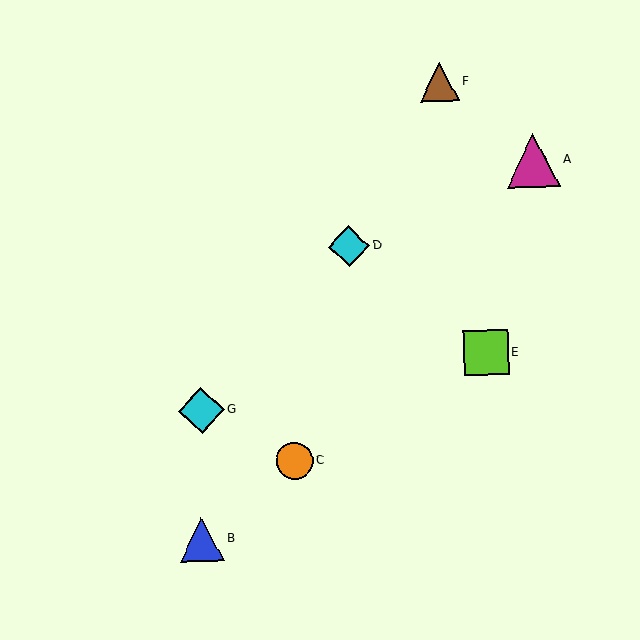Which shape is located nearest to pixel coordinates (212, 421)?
The cyan diamond (labeled G) at (201, 410) is nearest to that location.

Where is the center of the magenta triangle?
The center of the magenta triangle is at (533, 160).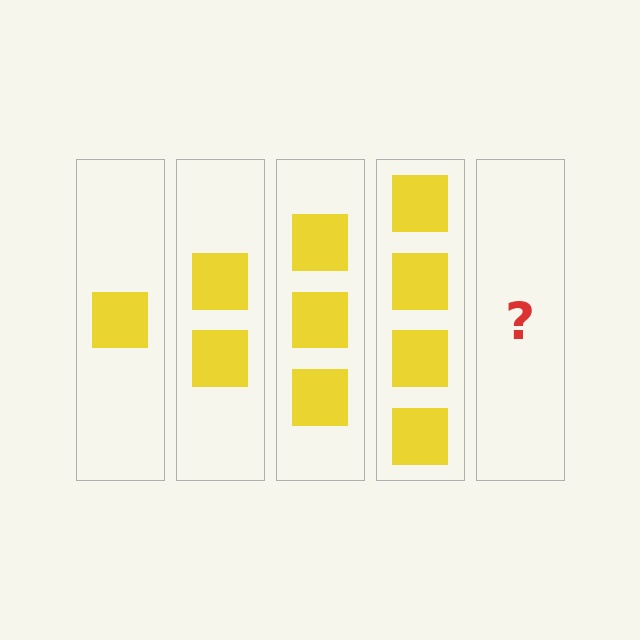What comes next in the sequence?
The next element should be 5 squares.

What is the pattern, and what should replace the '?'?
The pattern is that each step adds one more square. The '?' should be 5 squares.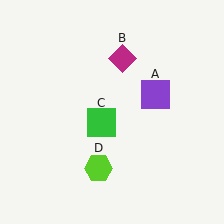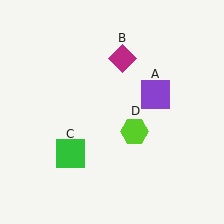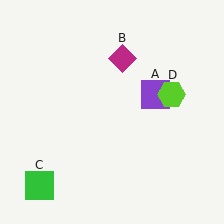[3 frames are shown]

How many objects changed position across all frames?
2 objects changed position: green square (object C), lime hexagon (object D).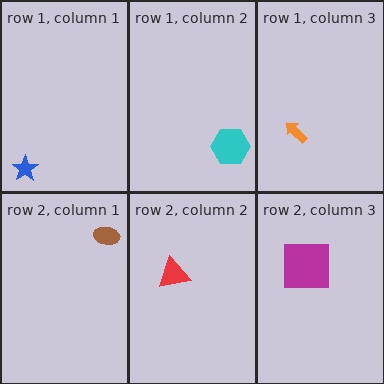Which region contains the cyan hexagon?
The row 1, column 2 region.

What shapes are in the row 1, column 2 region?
The cyan hexagon.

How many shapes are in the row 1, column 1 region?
1.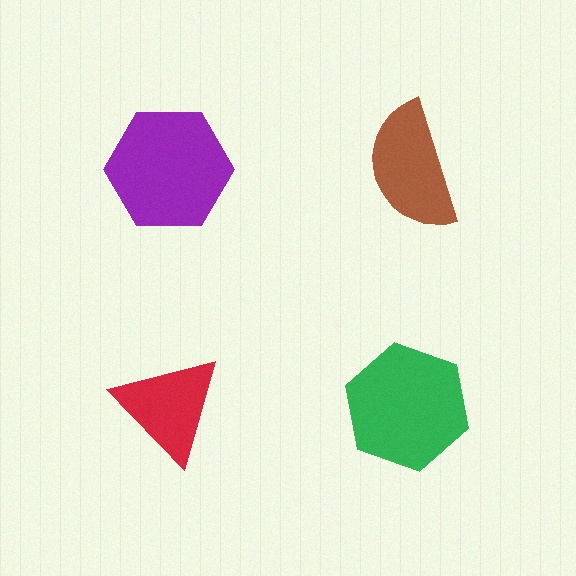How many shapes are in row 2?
2 shapes.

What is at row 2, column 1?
A red triangle.